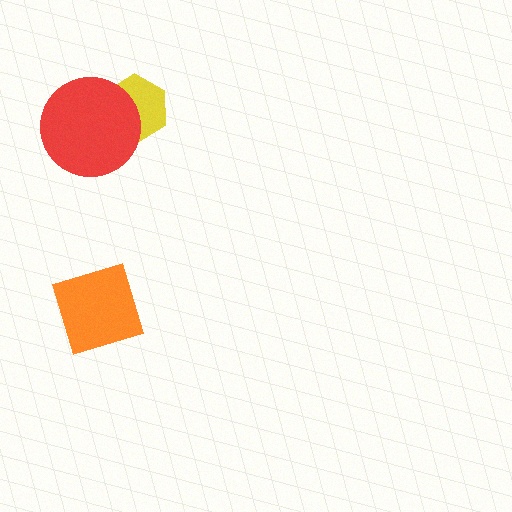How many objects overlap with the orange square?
0 objects overlap with the orange square.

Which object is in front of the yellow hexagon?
The red circle is in front of the yellow hexagon.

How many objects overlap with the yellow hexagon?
1 object overlaps with the yellow hexagon.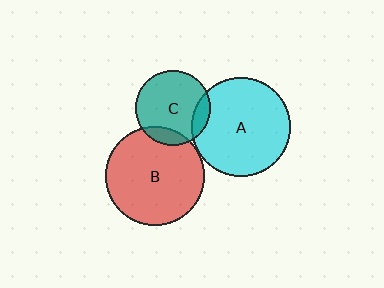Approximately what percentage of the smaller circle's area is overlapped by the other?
Approximately 15%.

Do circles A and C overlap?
Yes.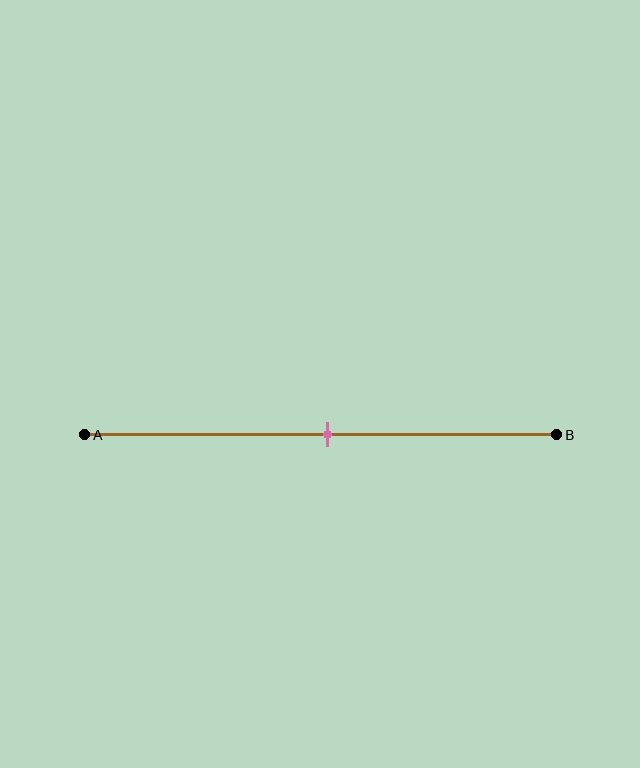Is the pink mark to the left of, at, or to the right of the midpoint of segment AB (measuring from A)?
The pink mark is approximately at the midpoint of segment AB.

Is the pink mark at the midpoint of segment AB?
Yes, the mark is approximately at the midpoint.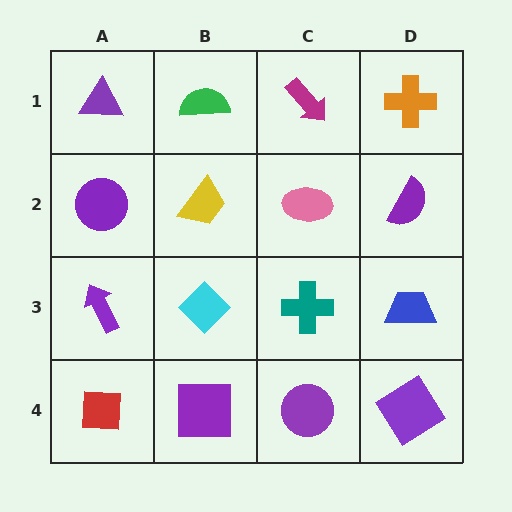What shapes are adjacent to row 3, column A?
A purple circle (row 2, column A), a red square (row 4, column A), a cyan diamond (row 3, column B).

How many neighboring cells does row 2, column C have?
4.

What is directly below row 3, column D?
A purple diamond.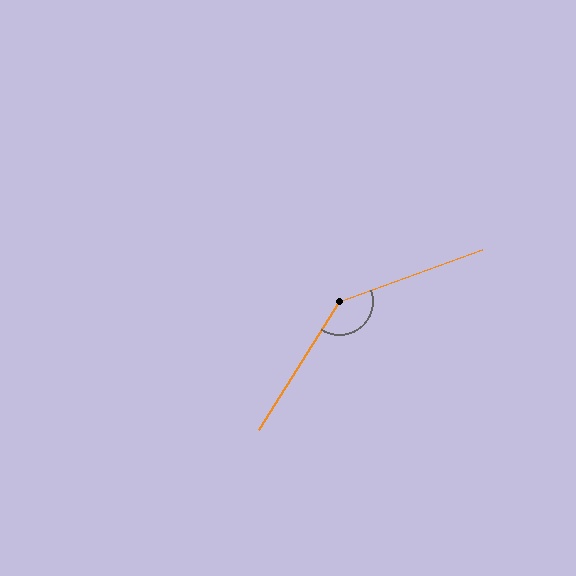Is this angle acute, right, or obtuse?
It is obtuse.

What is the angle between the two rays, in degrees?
Approximately 142 degrees.